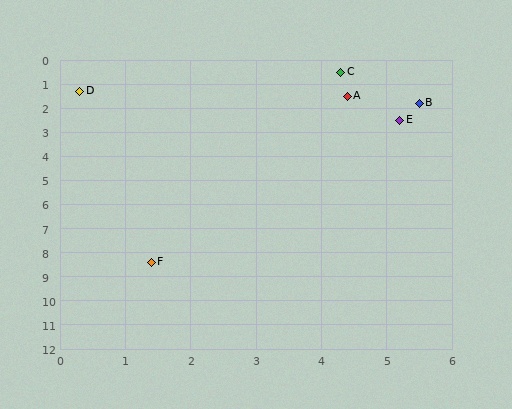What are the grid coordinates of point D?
Point D is at approximately (0.3, 1.3).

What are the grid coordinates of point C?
Point C is at approximately (4.3, 0.5).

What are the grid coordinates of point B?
Point B is at approximately (5.5, 1.8).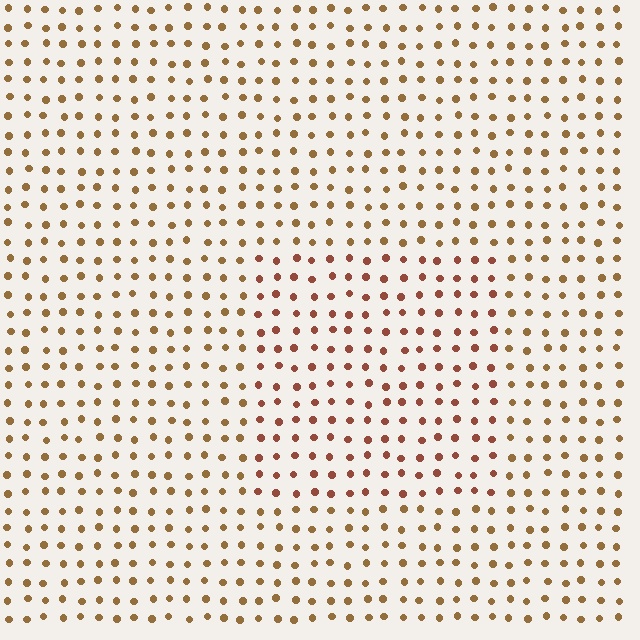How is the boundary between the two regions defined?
The boundary is defined purely by a slight shift in hue (about 25 degrees). Spacing, size, and orientation are identical on both sides.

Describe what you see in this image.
The image is filled with small brown elements in a uniform arrangement. A rectangle-shaped region is visible where the elements are tinted to a slightly different hue, forming a subtle color boundary.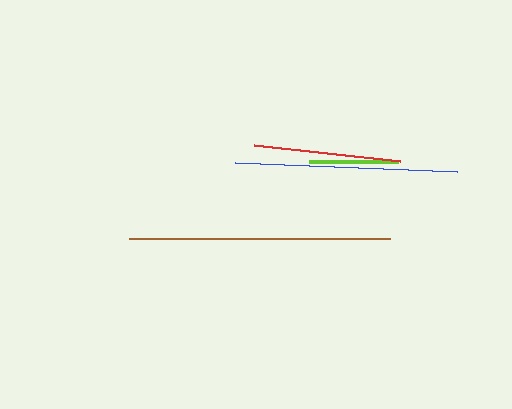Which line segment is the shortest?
The lime line is the shortest at approximately 90 pixels.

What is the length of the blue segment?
The blue segment is approximately 222 pixels long.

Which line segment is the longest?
The brown line is the longest at approximately 261 pixels.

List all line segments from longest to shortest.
From longest to shortest: brown, blue, red, lime.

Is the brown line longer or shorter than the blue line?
The brown line is longer than the blue line.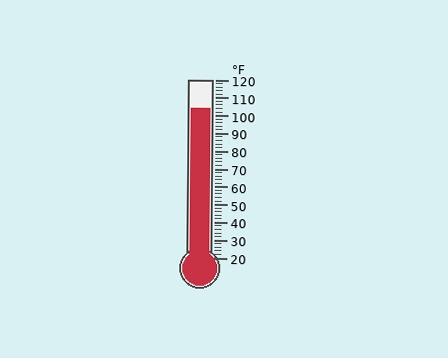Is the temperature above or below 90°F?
The temperature is above 90°F.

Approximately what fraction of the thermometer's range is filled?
The thermometer is filled to approximately 85% of its range.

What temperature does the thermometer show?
The thermometer shows approximately 104°F.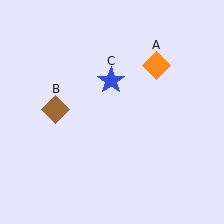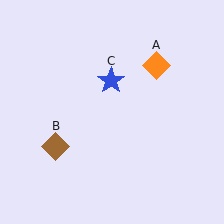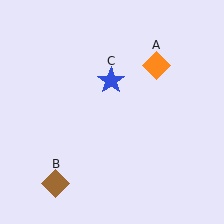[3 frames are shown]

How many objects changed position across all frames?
1 object changed position: brown diamond (object B).